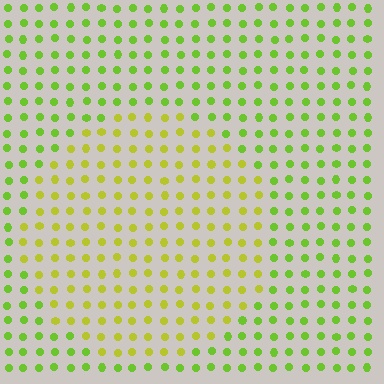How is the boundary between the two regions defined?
The boundary is defined purely by a slight shift in hue (about 29 degrees). Spacing, size, and orientation are identical on both sides.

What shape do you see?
I see a circle.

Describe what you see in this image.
The image is filled with small lime elements in a uniform arrangement. A circle-shaped region is visible where the elements are tinted to a slightly different hue, forming a subtle color boundary.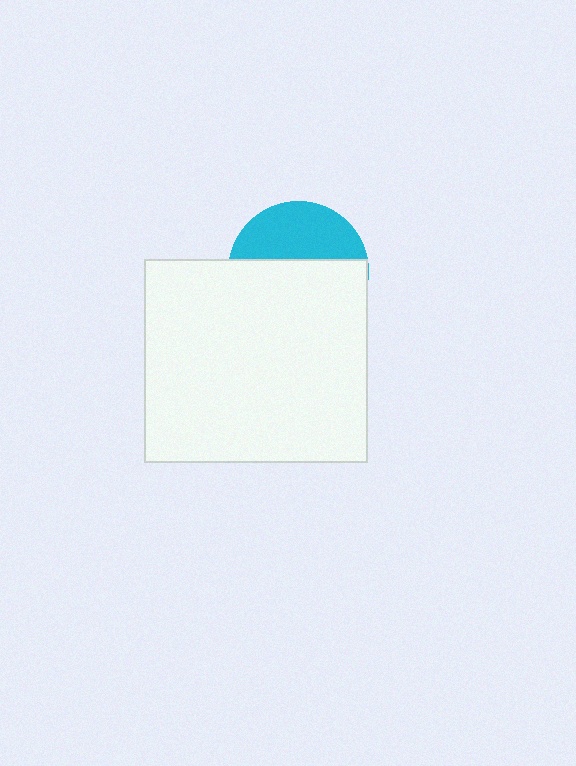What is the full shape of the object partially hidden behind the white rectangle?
The partially hidden object is a cyan circle.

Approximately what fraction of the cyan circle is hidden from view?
Roughly 61% of the cyan circle is hidden behind the white rectangle.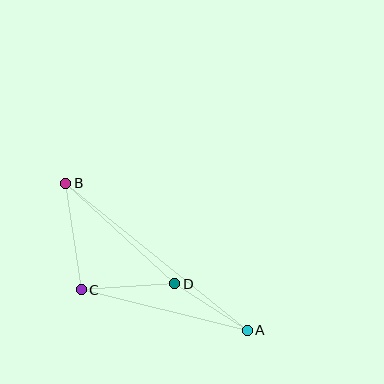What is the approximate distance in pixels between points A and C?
The distance between A and C is approximately 171 pixels.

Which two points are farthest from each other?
Points A and B are farthest from each other.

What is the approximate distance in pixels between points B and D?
The distance between B and D is approximately 148 pixels.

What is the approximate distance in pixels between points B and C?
The distance between B and C is approximately 108 pixels.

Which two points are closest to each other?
Points A and D are closest to each other.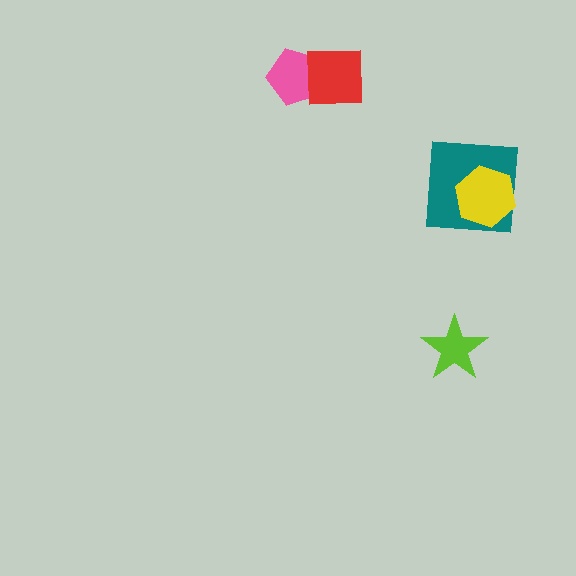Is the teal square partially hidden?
Yes, it is partially covered by another shape.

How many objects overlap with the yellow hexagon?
1 object overlaps with the yellow hexagon.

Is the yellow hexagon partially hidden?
No, no other shape covers it.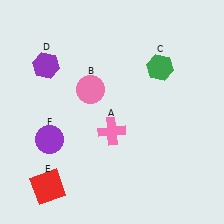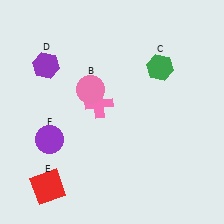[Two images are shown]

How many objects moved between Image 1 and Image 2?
1 object moved between the two images.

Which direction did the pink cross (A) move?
The pink cross (A) moved up.